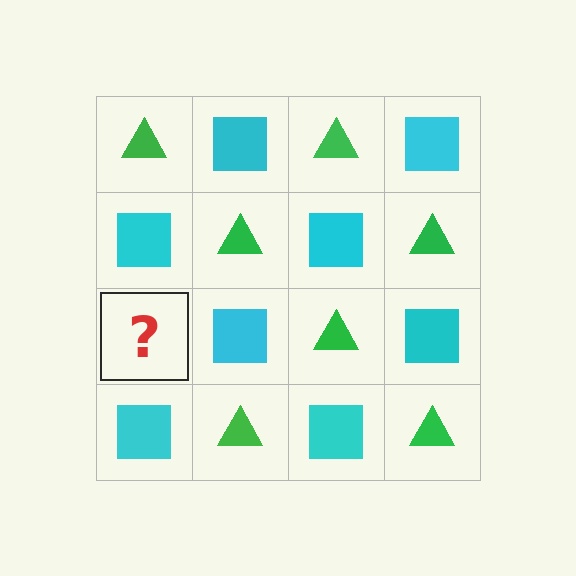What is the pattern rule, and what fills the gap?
The rule is that it alternates green triangle and cyan square in a checkerboard pattern. The gap should be filled with a green triangle.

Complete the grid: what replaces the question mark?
The question mark should be replaced with a green triangle.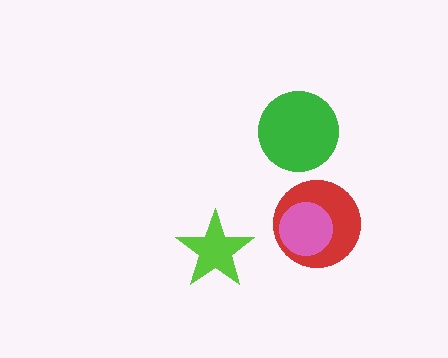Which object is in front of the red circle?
The pink circle is in front of the red circle.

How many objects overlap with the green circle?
0 objects overlap with the green circle.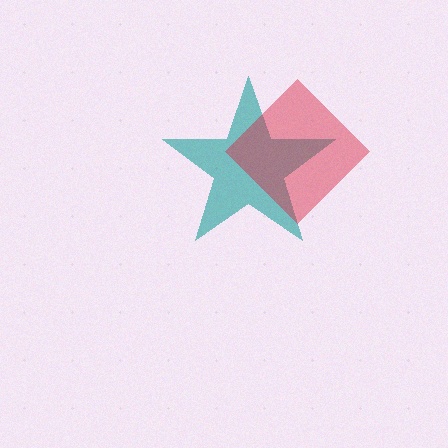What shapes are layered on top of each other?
The layered shapes are: a teal star, a red diamond.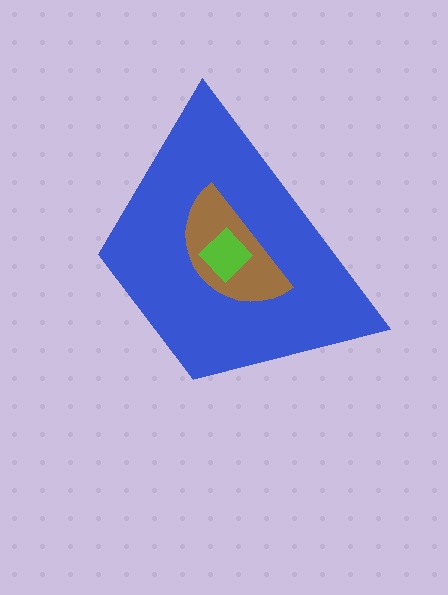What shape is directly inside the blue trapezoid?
The brown semicircle.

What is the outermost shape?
The blue trapezoid.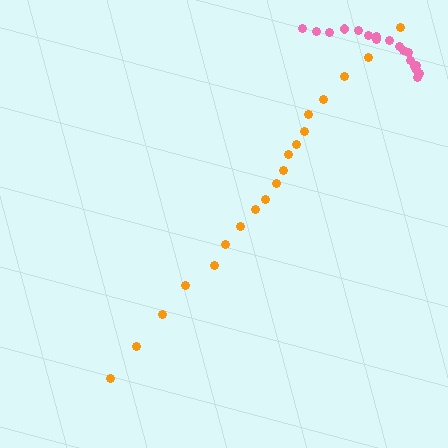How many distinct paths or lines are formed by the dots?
There are 2 distinct paths.